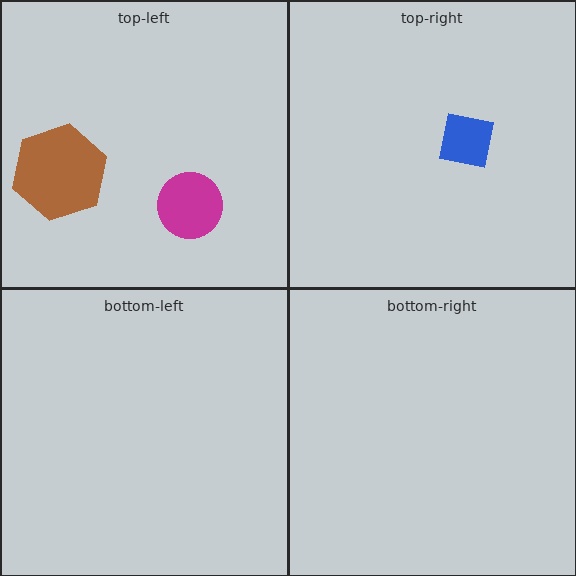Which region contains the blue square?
The top-right region.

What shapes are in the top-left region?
The brown hexagon, the magenta circle.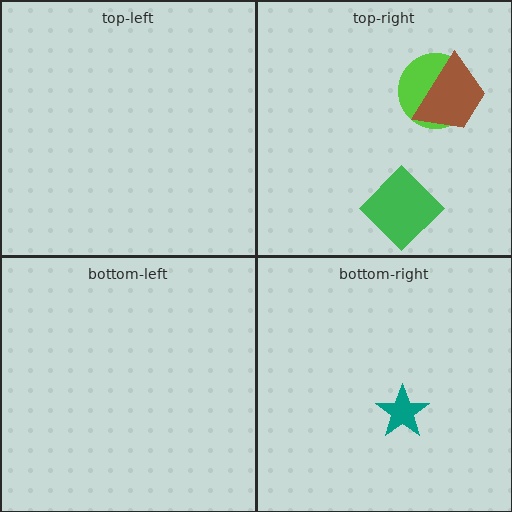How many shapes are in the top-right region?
3.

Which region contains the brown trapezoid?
The top-right region.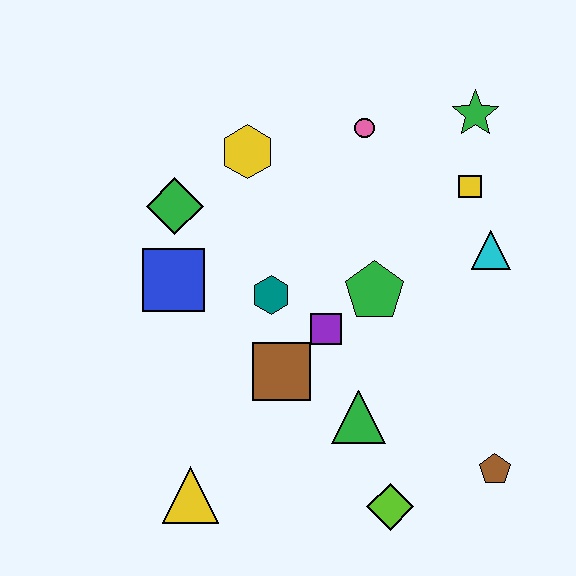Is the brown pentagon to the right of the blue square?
Yes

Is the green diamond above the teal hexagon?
Yes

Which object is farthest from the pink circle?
The yellow triangle is farthest from the pink circle.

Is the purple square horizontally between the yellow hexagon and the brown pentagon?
Yes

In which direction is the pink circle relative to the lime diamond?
The pink circle is above the lime diamond.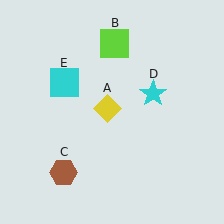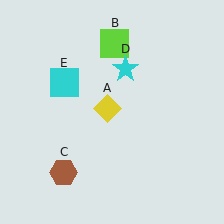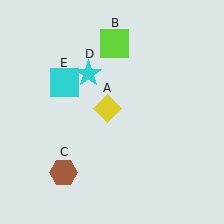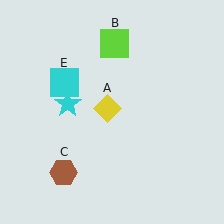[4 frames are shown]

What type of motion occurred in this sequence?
The cyan star (object D) rotated counterclockwise around the center of the scene.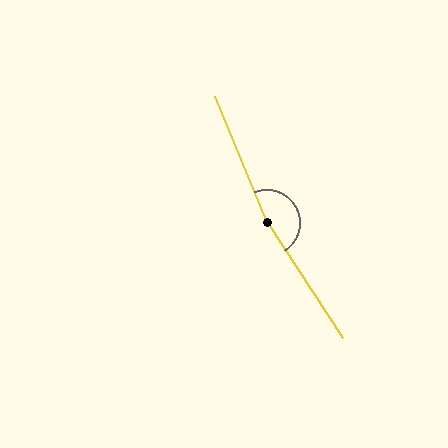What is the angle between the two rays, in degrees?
Approximately 169 degrees.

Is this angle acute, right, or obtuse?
It is obtuse.